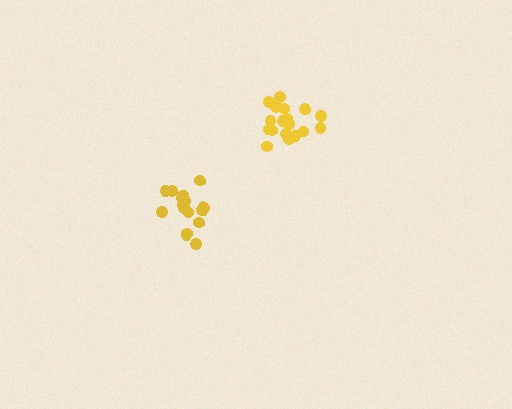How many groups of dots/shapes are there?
There are 2 groups.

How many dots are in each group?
Group 1: 17 dots, Group 2: 18 dots (35 total).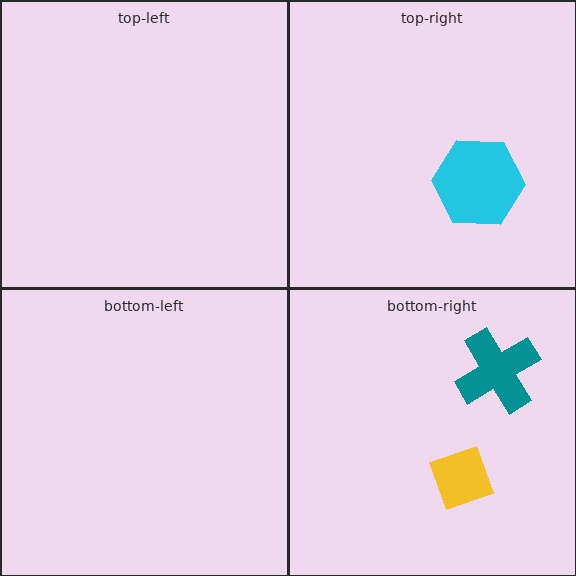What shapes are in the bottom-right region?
The yellow diamond, the teal cross.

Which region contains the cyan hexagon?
The top-right region.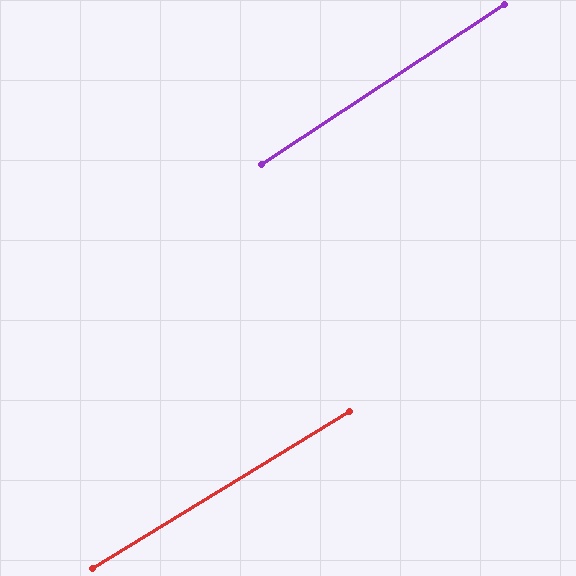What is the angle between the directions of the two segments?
Approximately 2 degrees.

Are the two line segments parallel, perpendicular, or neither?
Parallel — their directions differ by only 1.9°.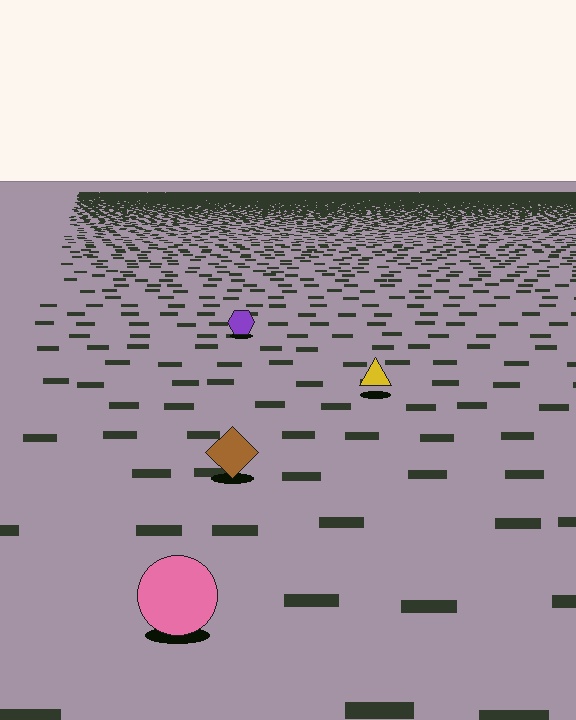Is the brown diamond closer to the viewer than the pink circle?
No. The pink circle is closer — you can tell from the texture gradient: the ground texture is coarser near it.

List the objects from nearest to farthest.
From nearest to farthest: the pink circle, the brown diamond, the yellow triangle, the purple hexagon.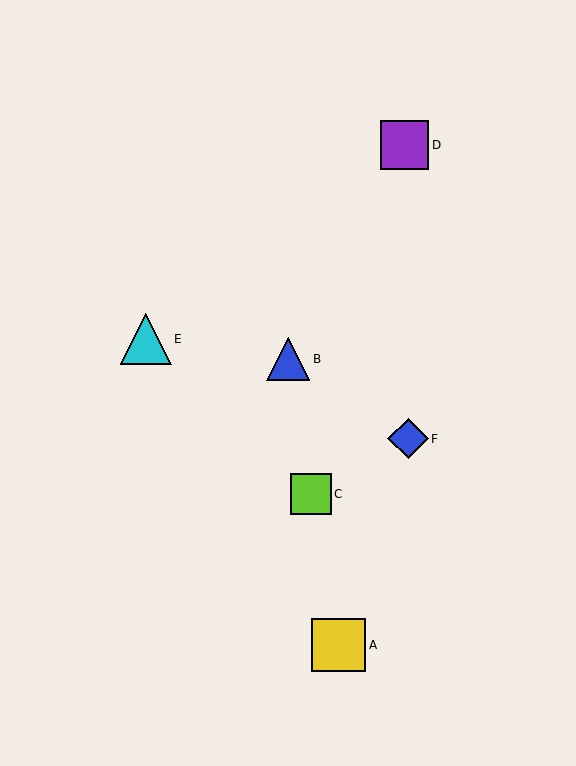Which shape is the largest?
The yellow square (labeled A) is the largest.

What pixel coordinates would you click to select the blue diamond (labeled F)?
Click at (408, 439) to select the blue diamond F.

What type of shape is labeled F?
Shape F is a blue diamond.